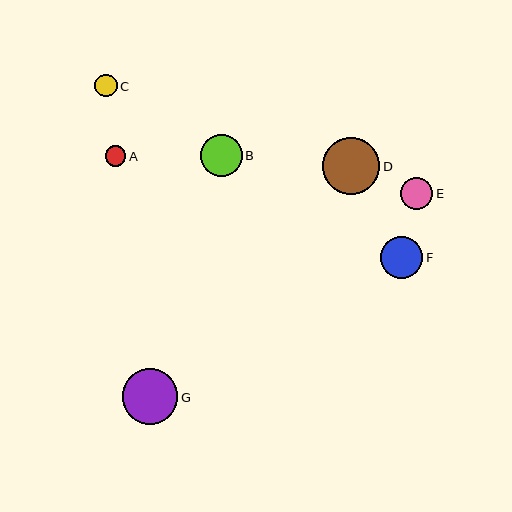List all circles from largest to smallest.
From largest to smallest: D, G, F, B, E, C, A.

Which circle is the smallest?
Circle A is the smallest with a size of approximately 21 pixels.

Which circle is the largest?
Circle D is the largest with a size of approximately 57 pixels.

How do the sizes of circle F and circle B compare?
Circle F and circle B are approximately the same size.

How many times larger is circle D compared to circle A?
Circle D is approximately 2.8 times the size of circle A.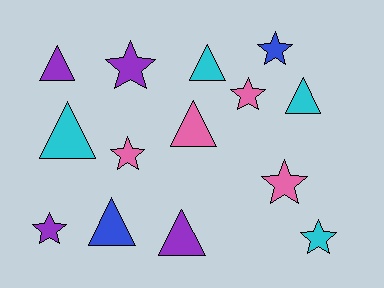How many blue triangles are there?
There is 1 blue triangle.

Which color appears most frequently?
Purple, with 4 objects.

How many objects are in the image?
There are 14 objects.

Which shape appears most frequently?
Star, with 7 objects.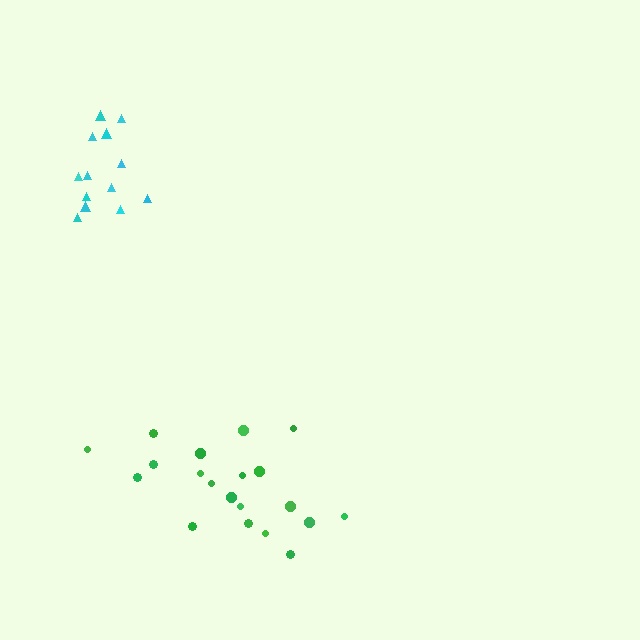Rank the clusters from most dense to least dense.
cyan, green.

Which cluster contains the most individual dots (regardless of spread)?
Green (20).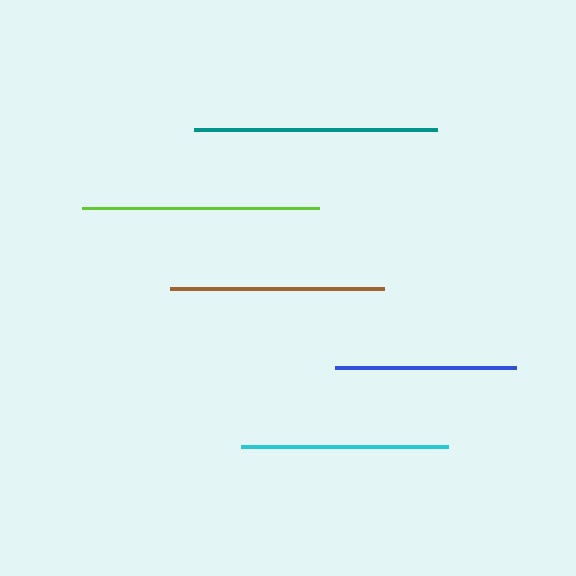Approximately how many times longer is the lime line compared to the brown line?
The lime line is approximately 1.1 times the length of the brown line.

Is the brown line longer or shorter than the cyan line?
The brown line is longer than the cyan line.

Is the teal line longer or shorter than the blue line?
The teal line is longer than the blue line.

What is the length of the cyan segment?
The cyan segment is approximately 208 pixels long.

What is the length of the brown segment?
The brown segment is approximately 215 pixels long.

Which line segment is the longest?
The teal line is the longest at approximately 243 pixels.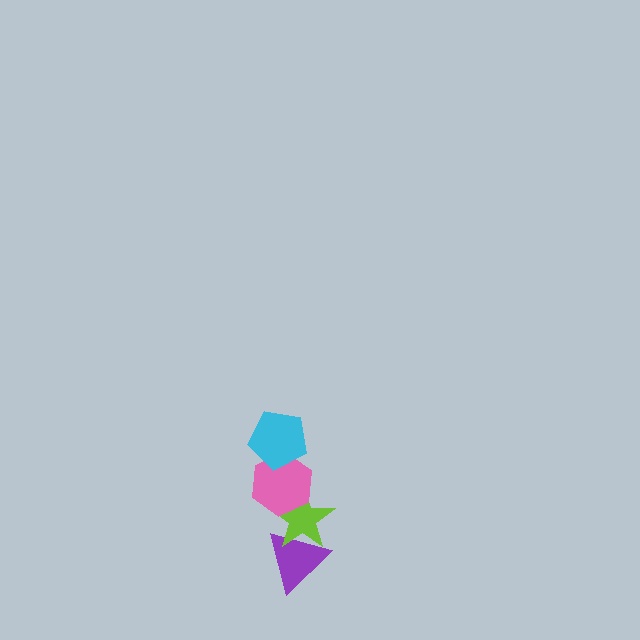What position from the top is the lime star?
The lime star is 3rd from the top.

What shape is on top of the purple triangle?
The lime star is on top of the purple triangle.